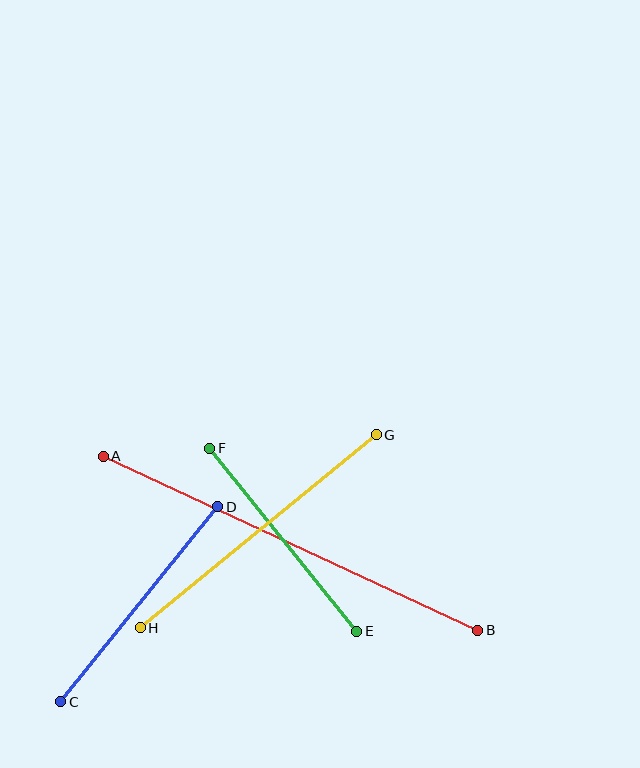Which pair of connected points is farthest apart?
Points A and B are farthest apart.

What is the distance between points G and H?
The distance is approximately 305 pixels.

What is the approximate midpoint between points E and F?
The midpoint is at approximately (283, 540) pixels.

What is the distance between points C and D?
The distance is approximately 250 pixels.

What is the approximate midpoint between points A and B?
The midpoint is at approximately (290, 543) pixels.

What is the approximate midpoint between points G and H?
The midpoint is at approximately (258, 531) pixels.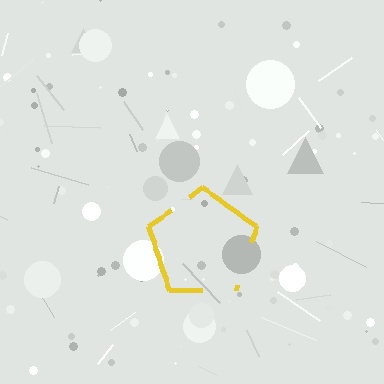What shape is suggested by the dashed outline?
The dashed outline suggests a pentagon.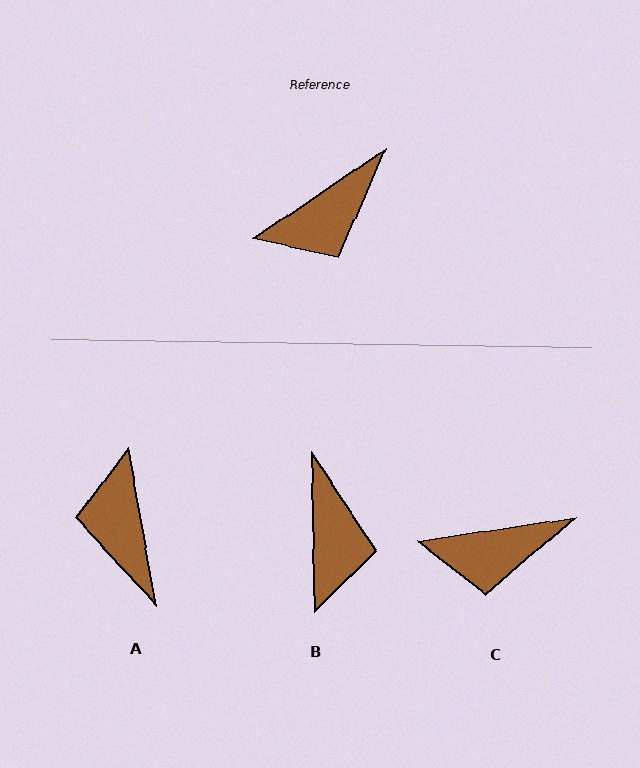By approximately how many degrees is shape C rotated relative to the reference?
Approximately 26 degrees clockwise.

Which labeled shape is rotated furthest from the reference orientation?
A, about 114 degrees away.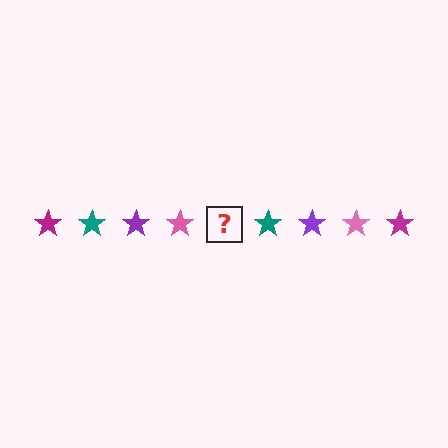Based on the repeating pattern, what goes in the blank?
The blank should be a magenta star.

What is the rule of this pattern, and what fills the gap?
The rule is that the pattern cycles through magenta, teal, purple, pink stars. The gap should be filled with a magenta star.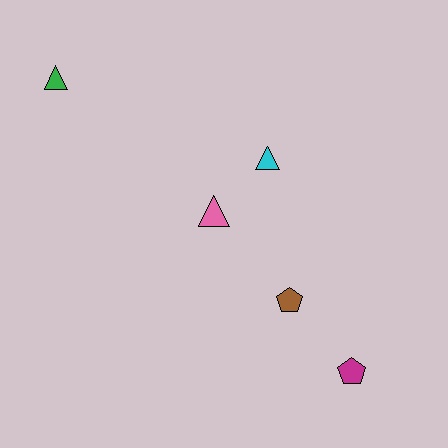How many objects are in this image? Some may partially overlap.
There are 5 objects.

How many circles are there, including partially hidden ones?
There are no circles.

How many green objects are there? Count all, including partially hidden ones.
There is 1 green object.